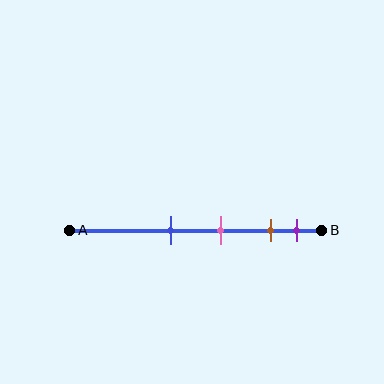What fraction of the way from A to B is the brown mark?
The brown mark is approximately 80% (0.8) of the way from A to B.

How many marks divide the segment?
There are 4 marks dividing the segment.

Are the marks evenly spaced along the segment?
No, the marks are not evenly spaced.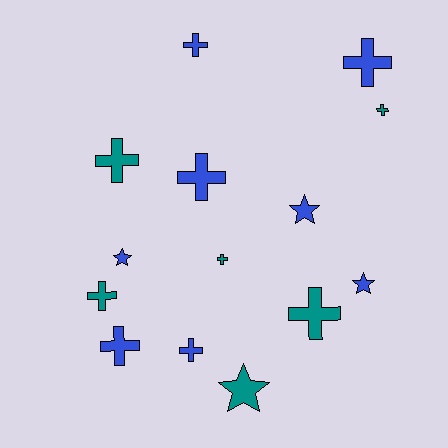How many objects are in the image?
There are 14 objects.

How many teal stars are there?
There is 1 teal star.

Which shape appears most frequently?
Cross, with 10 objects.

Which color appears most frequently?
Blue, with 8 objects.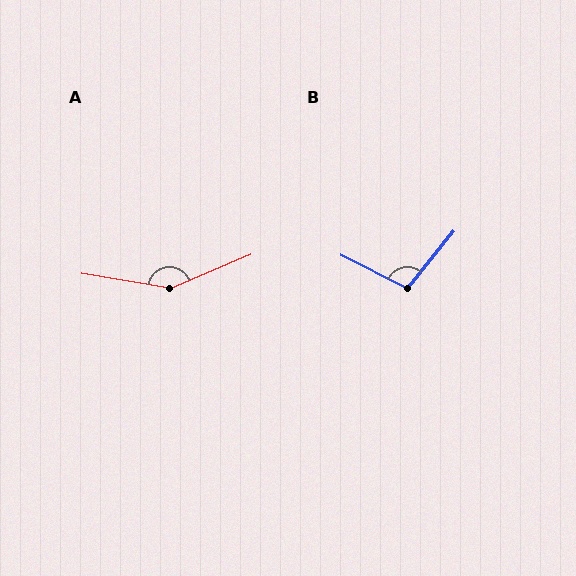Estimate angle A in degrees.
Approximately 148 degrees.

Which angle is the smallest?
B, at approximately 102 degrees.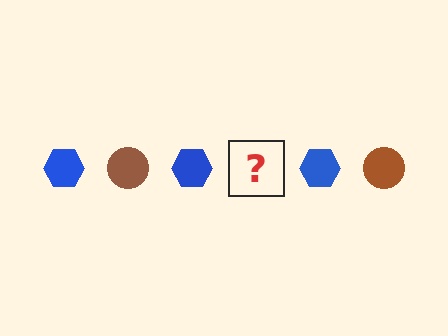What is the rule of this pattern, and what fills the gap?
The rule is that the pattern alternates between blue hexagon and brown circle. The gap should be filled with a brown circle.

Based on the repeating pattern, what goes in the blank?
The blank should be a brown circle.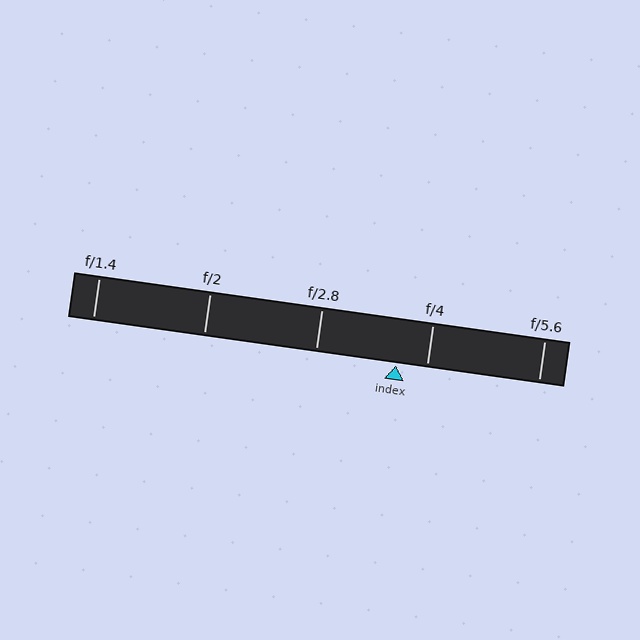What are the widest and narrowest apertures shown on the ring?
The widest aperture shown is f/1.4 and the narrowest is f/5.6.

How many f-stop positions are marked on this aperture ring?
There are 5 f-stop positions marked.